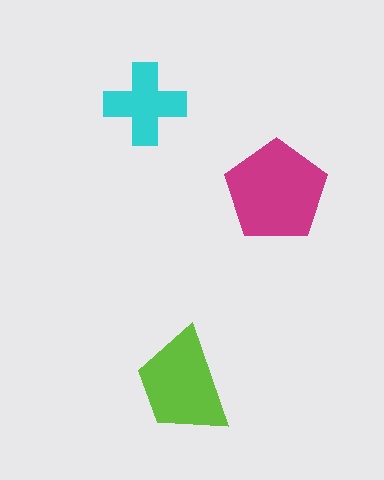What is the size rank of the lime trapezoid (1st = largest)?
2nd.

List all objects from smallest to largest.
The cyan cross, the lime trapezoid, the magenta pentagon.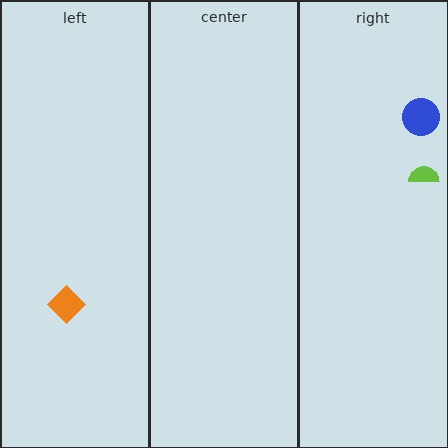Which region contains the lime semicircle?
The right region.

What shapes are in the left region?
The orange diamond.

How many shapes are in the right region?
2.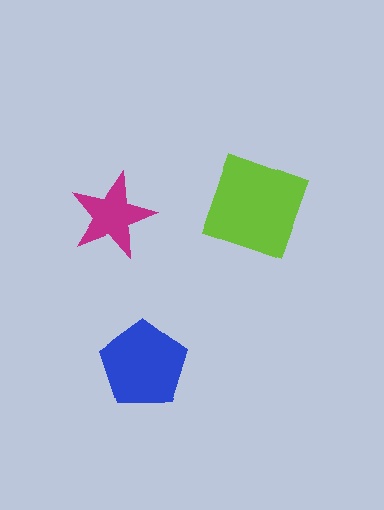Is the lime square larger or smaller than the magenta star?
Larger.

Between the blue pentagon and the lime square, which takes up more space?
The lime square.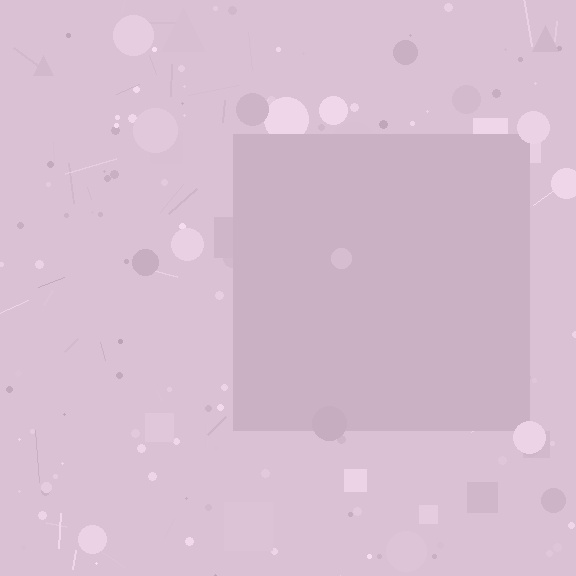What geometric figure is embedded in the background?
A square is embedded in the background.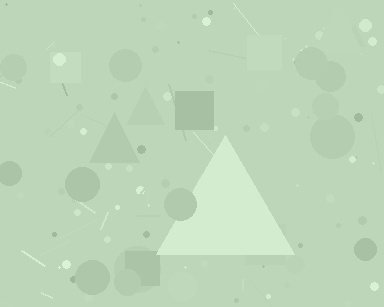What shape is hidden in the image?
A triangle is hidden in the image.